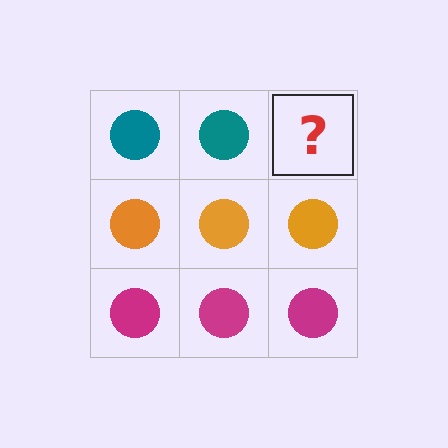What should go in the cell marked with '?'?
The missing cell should contain a teal circle.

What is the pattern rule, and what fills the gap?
The rule is that each row has a consistent color. The gap should be filled with a teal circle.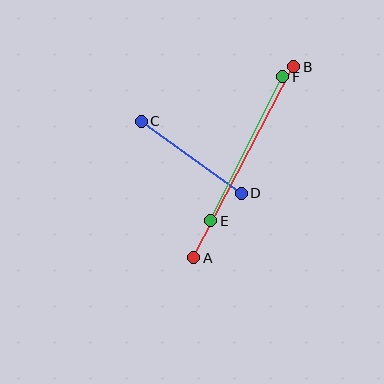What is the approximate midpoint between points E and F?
The midpoint is at approximately (247, 149) pixels.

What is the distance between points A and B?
The distance is approximately 216 pixels.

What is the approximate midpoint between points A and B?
The midpoint is at approximately (244, 162) pixels.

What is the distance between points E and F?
The distance is approximately 161 pixels.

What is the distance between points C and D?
The distance is approximately 123 pixels.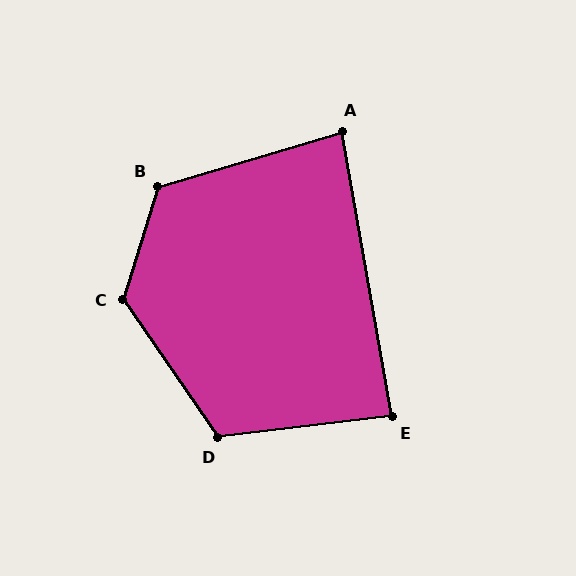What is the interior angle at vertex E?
Approximately 87 degrees (approximately right).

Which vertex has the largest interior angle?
C, at approximately 129 degrees.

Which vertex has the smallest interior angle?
A, at approximately 84 degrees.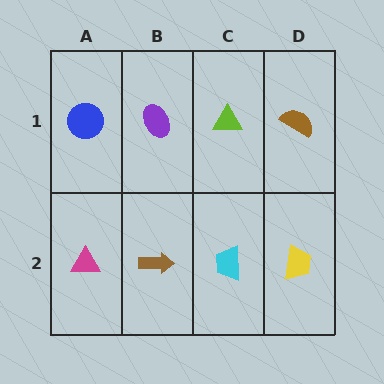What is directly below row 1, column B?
A brown arrow.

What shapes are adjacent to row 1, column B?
A brown arrow (row 2, column B), a blue circle (row 1, column A), a lime triangle (row 1, column C).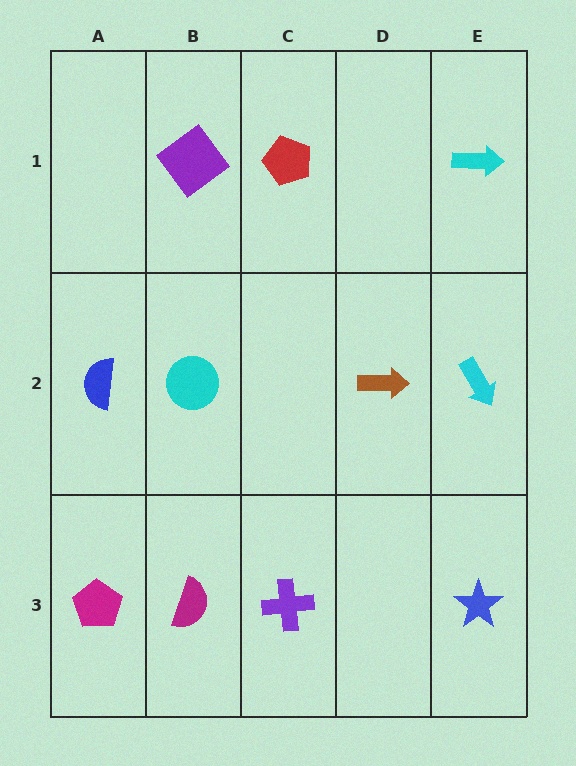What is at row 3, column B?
A magenta semicircle.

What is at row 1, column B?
A purple diamond.